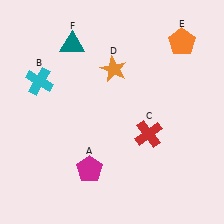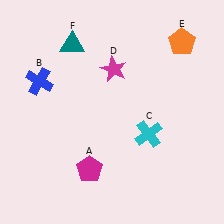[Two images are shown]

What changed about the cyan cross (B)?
In Image 1, B is cyan. In Image 2, it changed to blue.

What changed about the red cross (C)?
In Image 1, C is red. In Image 2, it changed to cyan.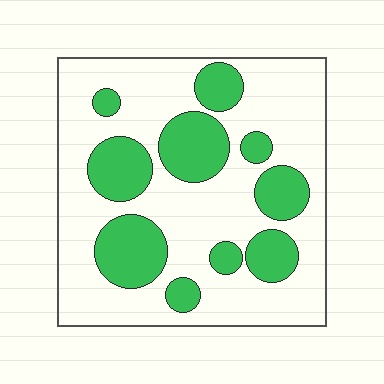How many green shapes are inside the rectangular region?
10.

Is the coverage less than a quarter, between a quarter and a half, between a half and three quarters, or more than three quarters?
Between a quarter and a half.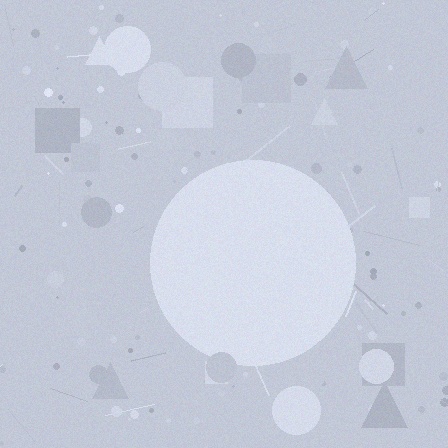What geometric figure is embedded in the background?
A circle is embedded in the background.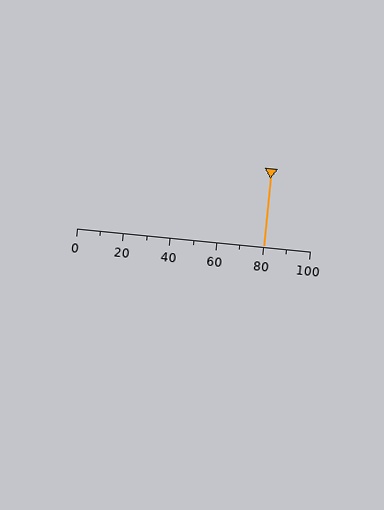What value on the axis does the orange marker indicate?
The marker indicates approximately 80.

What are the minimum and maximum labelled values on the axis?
The axis runs from 0 to 100.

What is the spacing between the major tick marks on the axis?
The major ticks are spaced 20 apart.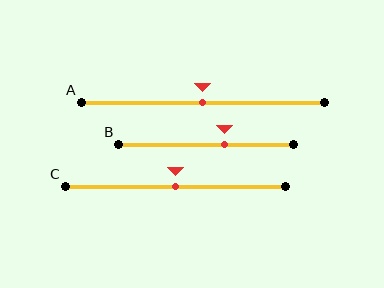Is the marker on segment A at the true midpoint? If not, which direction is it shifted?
Yes, the marker on segment A is at the true midpoint.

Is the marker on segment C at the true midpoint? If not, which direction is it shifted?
Yes, the marker on segment C is at the true midpoint.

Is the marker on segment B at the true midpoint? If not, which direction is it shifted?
No, the marker on segment B is shifted to the right by about 10% of the segment length.